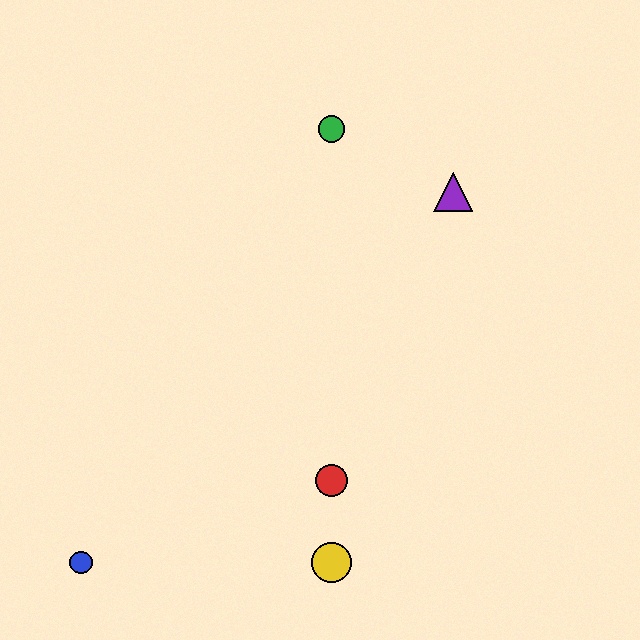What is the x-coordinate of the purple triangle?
The purple triangle is at x≈453.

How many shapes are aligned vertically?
3 shapes (the red circle, the green circle, the yellow circle) are aligned vertically.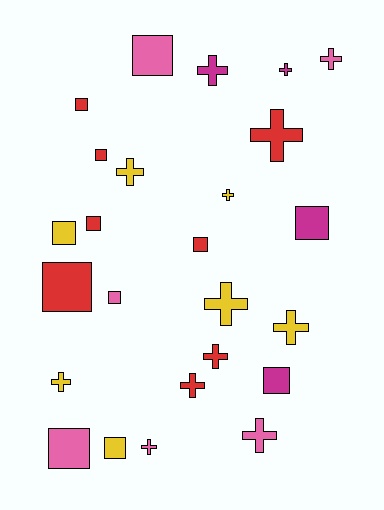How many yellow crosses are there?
There are 5 yellow crosses.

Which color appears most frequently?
Red, with 8 objects.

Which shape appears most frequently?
Cross, with 13 objects.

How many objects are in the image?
There are 25 objects.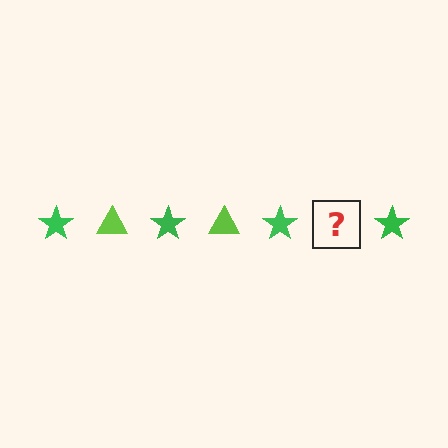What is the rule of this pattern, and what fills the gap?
The rule is that the pattern alternates between green star and lime triangle. The gap should be filled with a lime triangle.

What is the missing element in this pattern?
The missing element is a lime triangle.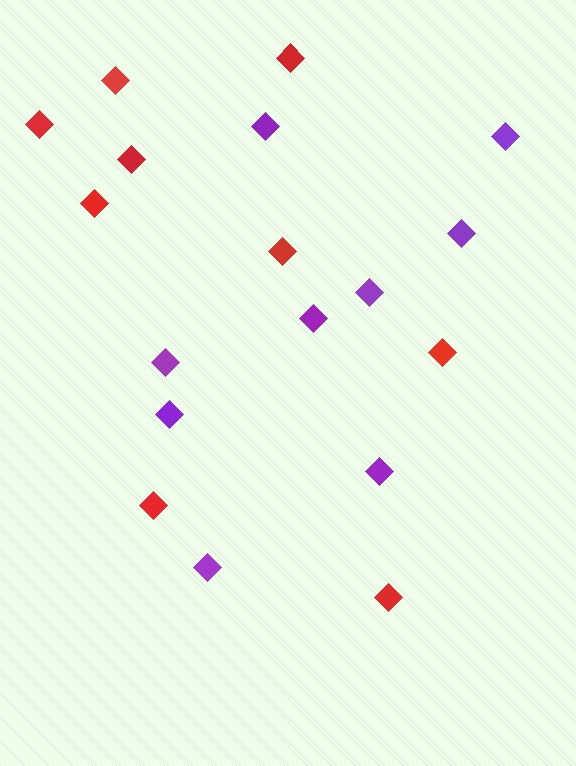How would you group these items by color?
There are 2 groups: one group of red diamonds (9) and one group of purple diamonds (9).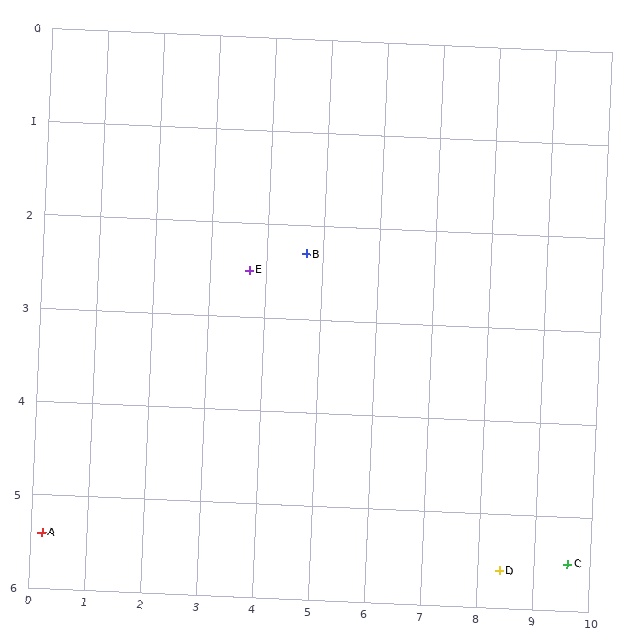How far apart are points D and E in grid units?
Points D and E are about 5.6 grid units apart.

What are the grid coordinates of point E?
Point E is at approximately (3.7, 2.5).